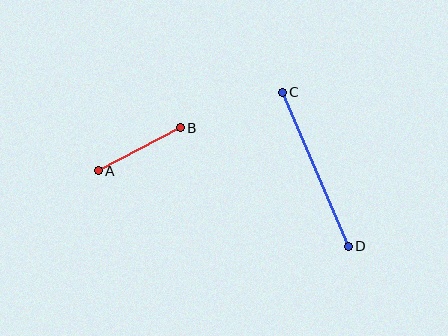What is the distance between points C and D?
The distance is approximately 167 pixels.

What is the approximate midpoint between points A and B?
The midpoint is at approximately (139, 149) pixels.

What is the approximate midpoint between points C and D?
The midpoint is at approximately (315, 169) pixels.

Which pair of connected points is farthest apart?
Points C and D are farthest apart.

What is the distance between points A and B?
The distance is approximately 93 pixels.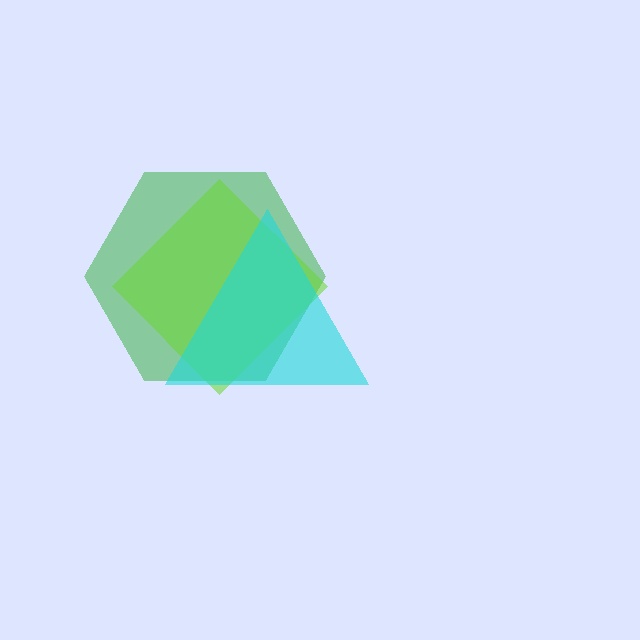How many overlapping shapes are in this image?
There are 3 overlapping shapes in the image.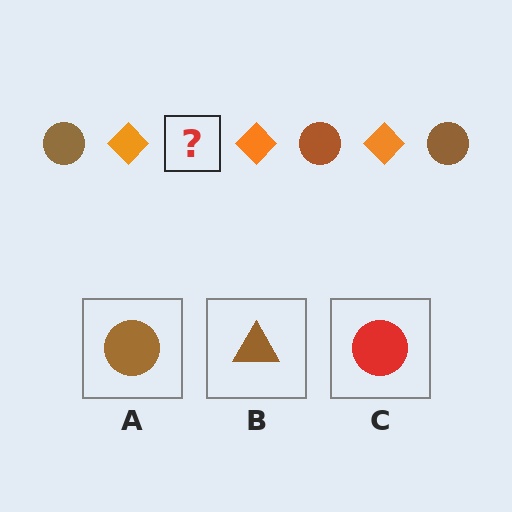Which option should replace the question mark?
Option A.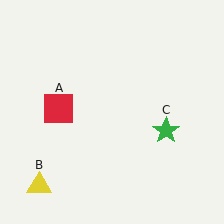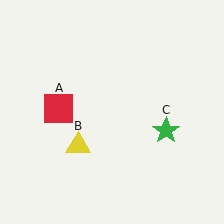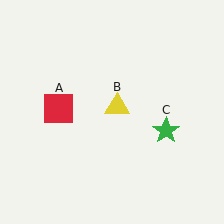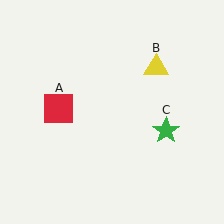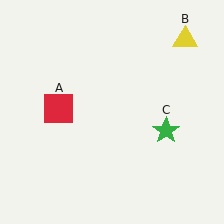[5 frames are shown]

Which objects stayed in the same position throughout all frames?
Red square (object A) and green star (object C) remained stationary.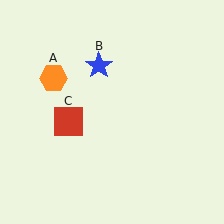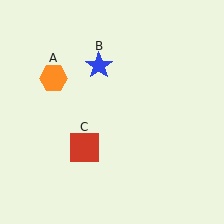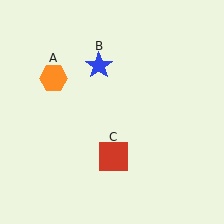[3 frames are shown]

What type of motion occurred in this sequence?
The red square (object C) rotated counterclockwise around the center of the scene.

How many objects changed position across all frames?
1 object changed position: red square (object C).